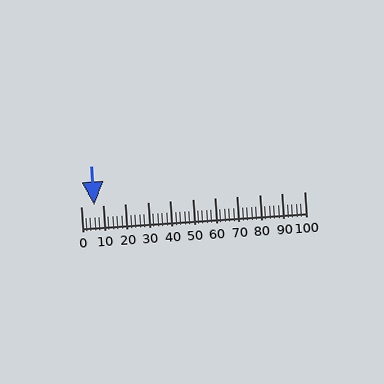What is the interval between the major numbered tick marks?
The major tick marks are spaced 10 units apart.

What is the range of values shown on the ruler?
The ruler shows values from 0 to 100.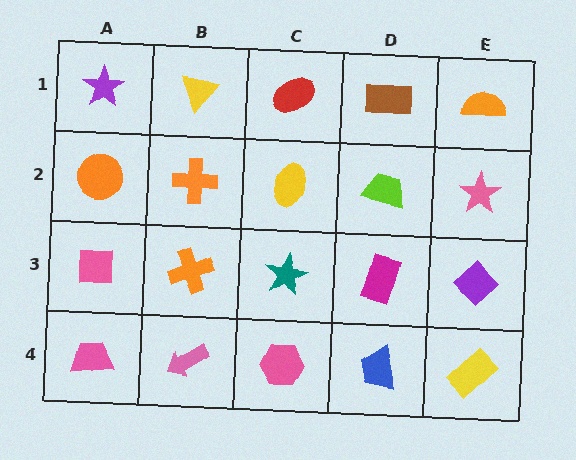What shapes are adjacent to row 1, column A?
An orange circle (row 2, column A), a yellow triangle (row 1, column B).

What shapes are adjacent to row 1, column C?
A yellow ellipse (row 2, column C), a yellow triangle (row 1, column B), a brown rectangle (row 1, column D).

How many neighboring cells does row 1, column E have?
2.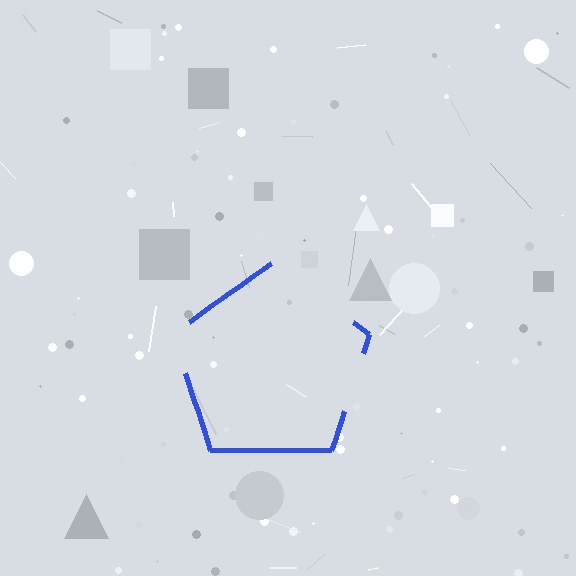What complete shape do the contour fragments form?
The contour fragments form a pentagon.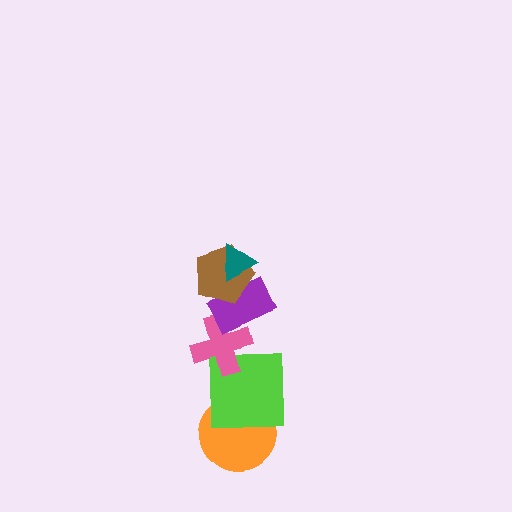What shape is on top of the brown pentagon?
The teal triangle is on top of the brown pentagon.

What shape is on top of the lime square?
The pink cross is on top of the lime square.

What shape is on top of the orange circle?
The lime square is on top of the orange circle.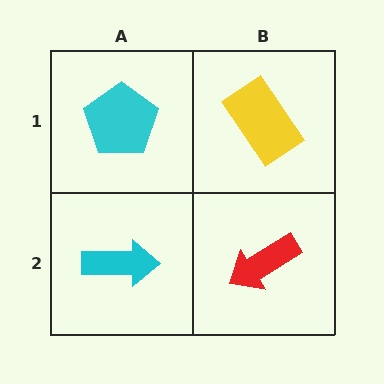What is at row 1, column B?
A yellow rectangle.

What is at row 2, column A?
A cyan arrow.